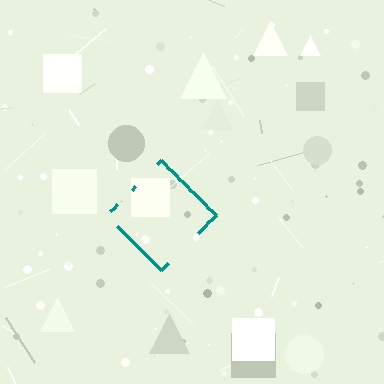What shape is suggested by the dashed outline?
The dashed outline suggests a diamond.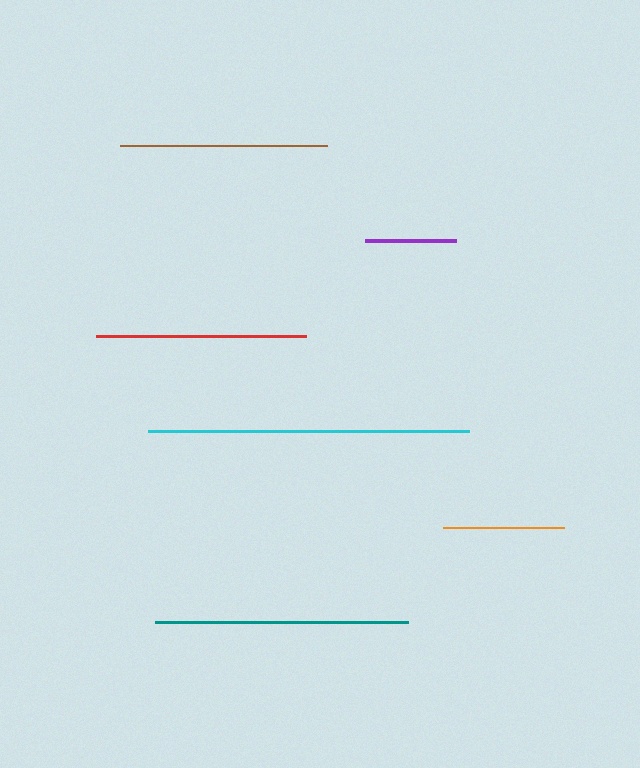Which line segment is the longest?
The cyan line is the longest at approximately 321 pixels.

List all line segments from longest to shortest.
From longest to shortest: cyan, teal, red, brown, orange, purple.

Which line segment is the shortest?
The purple line is the shortest at approximately 91 pixels.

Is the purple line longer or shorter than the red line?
The red line is longer than the purple line.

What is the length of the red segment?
The red segment is approximately 210 pixels long.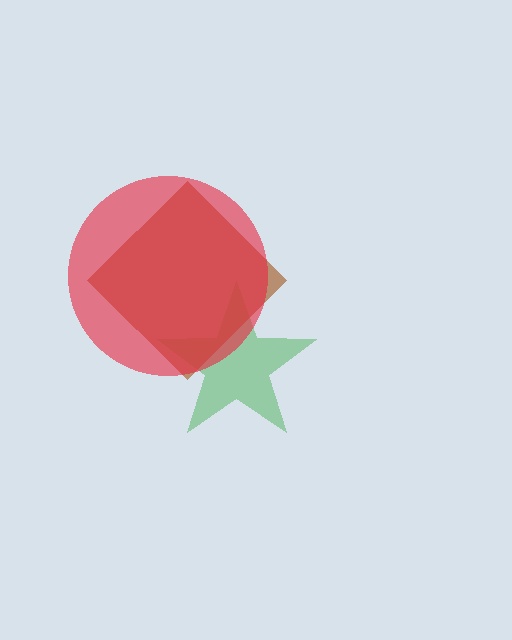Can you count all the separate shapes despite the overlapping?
Yes, there are 3 separate shapes.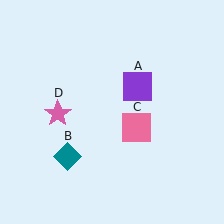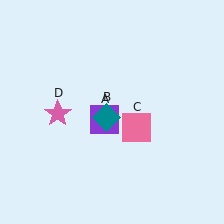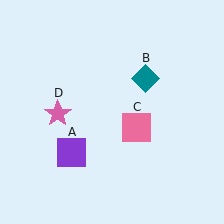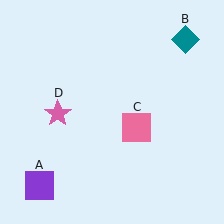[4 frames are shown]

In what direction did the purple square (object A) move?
The purple square (object A) moved down and to the left.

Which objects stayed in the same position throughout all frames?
Pink square (object C) and pink star (object D) remained stationary.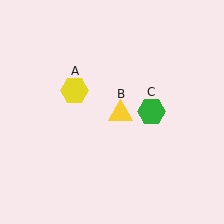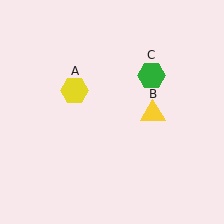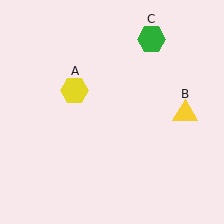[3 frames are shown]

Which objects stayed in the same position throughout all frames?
Yellow hexagon (object A) remained stationary.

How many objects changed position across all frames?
2 objects changed position: yellow triangle (object B), green hexagon (object C).